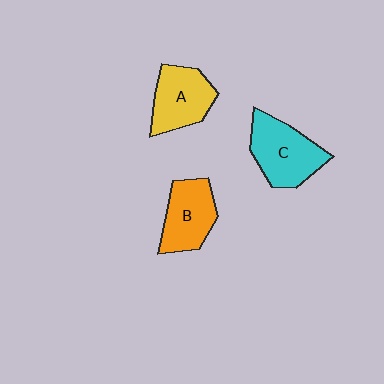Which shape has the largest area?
Shape C (cyan).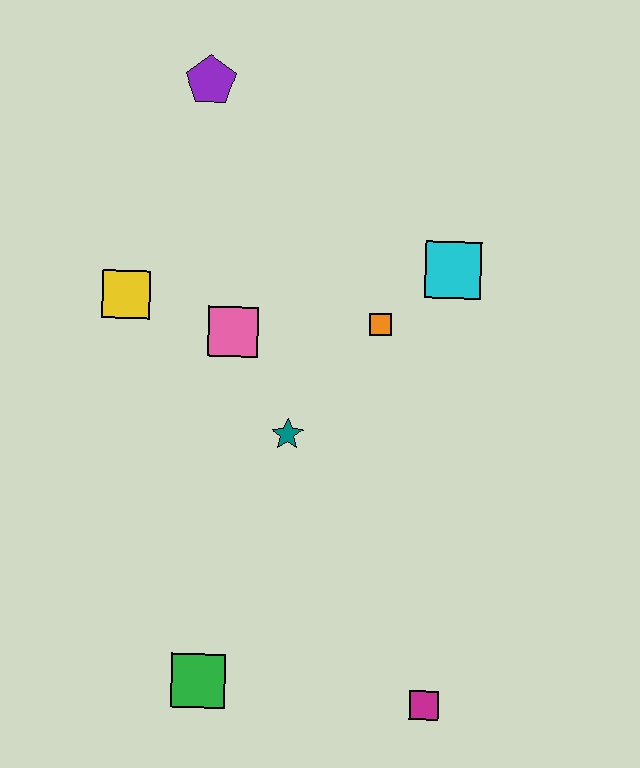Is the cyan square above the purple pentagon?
No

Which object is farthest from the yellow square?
The magenta square is farthest from the yellow square.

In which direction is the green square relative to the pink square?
The green square is below the pink square.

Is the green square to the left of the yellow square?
No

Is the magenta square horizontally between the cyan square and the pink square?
Yes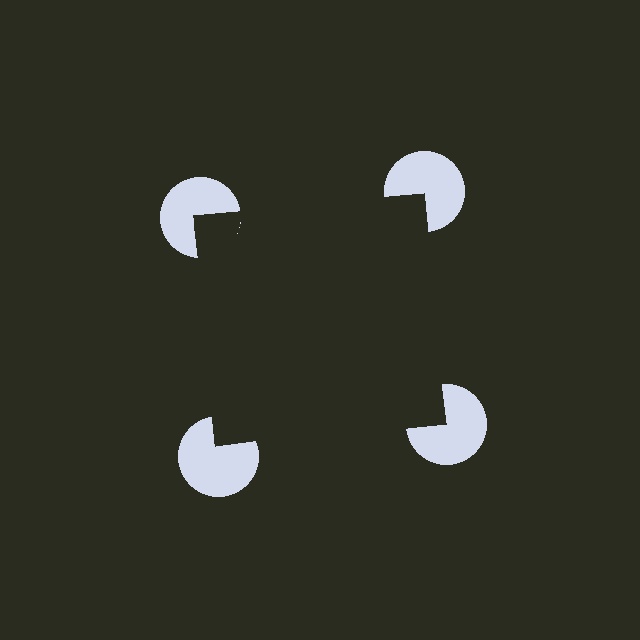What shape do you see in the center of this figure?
An illusory square — its edges are inferred from the aligned wedge cuts in the pac-man discs, not physically drawn.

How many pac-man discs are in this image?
There are 4 — one at each vertex of the illusory square.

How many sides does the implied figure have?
4 sides.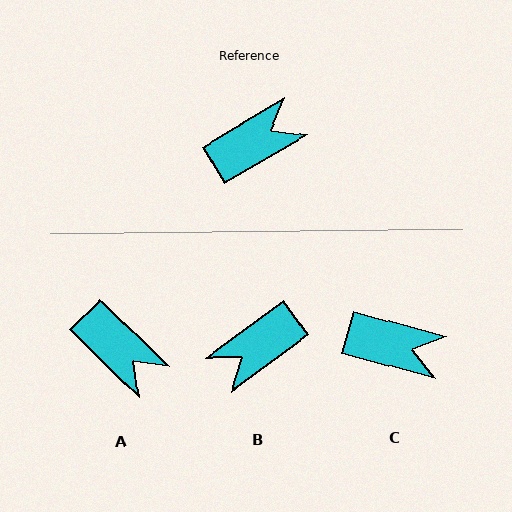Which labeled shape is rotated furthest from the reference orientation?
B, about 174 degrees away.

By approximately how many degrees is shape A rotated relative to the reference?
Approximately 75 degrees clockwise.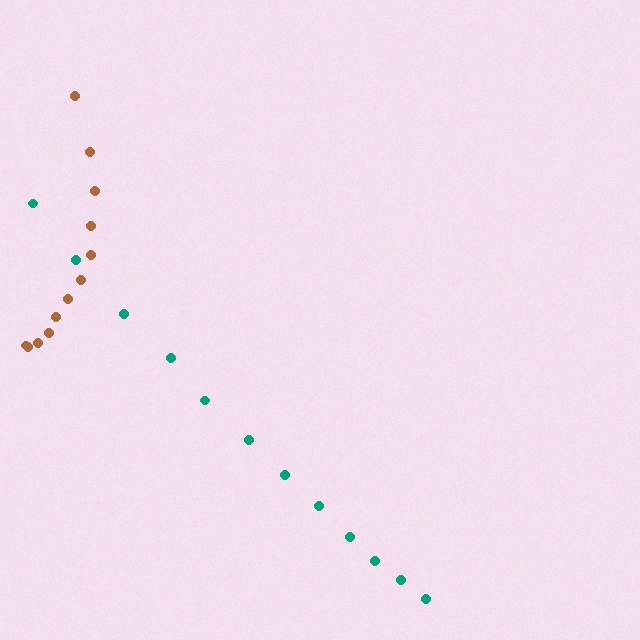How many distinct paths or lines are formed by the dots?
There are 2 distinct paths.